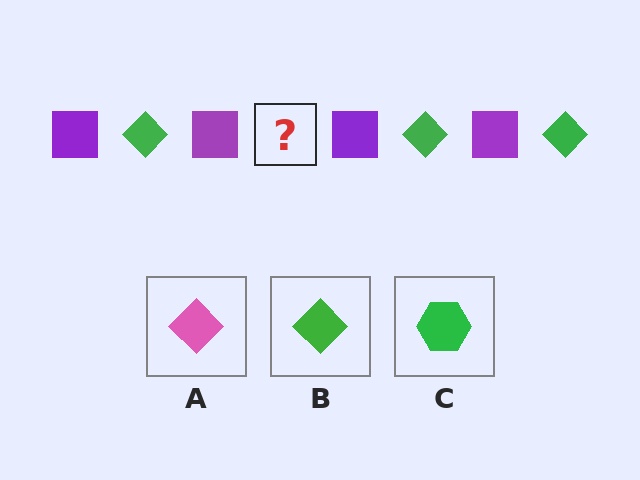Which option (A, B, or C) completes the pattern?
B.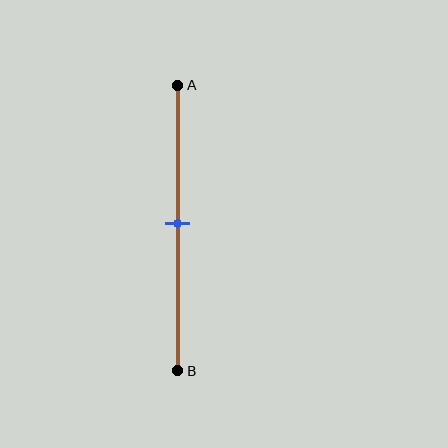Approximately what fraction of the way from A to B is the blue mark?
The blue mark is approximately 50% of the way from A to B.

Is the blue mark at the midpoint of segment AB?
Yes, the mark is approximately at the midpoint.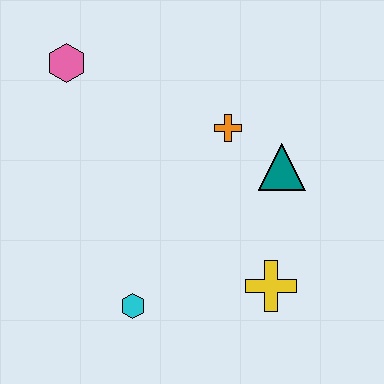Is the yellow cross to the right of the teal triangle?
No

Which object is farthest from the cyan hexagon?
The pink hexagon is farthest from the cyan hexagon.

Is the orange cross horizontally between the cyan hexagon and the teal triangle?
Yes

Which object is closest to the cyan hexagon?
The yellow cross is closest to the cyan hexagon.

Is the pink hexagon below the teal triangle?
No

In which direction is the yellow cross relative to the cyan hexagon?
The yellow cross is to the right of the cyan hexagon.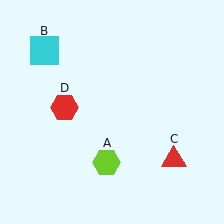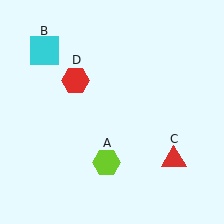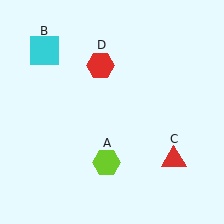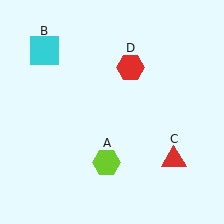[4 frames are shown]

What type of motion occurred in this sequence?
The red hexagon (object D) rotated clockwise around the center of the scene.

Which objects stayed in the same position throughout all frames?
Lime hexagon (object A) and cyan square (object B) and red triangle (object C) remained stationary.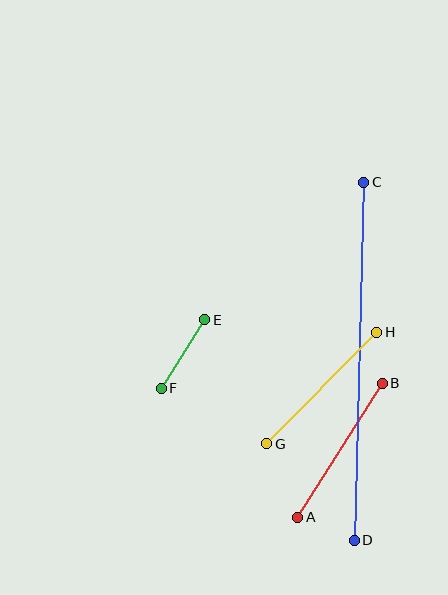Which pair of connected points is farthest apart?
Points C and D are farthest apart.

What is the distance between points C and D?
The distance is approximately 358 pixels.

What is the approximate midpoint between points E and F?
The midpoint is at approximately (183, 354) pixels.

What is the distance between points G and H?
The distance is approximately 156 pixels.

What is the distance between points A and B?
The distance is approximately 158 pixels.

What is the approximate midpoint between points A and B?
The midpoint is at approximately (340, 450) pixels.